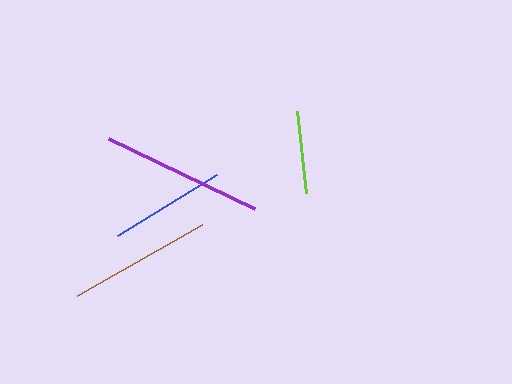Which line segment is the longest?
The purple line is the longest at approximately 162 pixels.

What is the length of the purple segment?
The purple segment is approximately 162 pixels long.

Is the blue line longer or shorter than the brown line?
The brown line is longer than the blue line.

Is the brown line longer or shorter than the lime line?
The brown line is longer than the lime line.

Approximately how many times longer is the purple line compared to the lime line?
The purple line is approximately 1.9 times the length of the lime line.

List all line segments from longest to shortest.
From longest to shortest: purple, brown, blue, lime.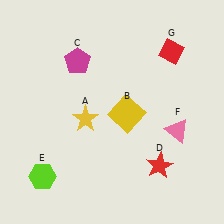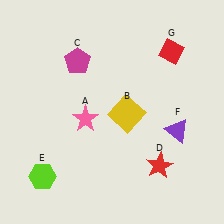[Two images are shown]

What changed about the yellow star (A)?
In Image 1, A is yellow. In Image 2, it changed to pink.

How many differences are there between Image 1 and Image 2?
There are 2 differences between the two images.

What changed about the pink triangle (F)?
In Image 1, F is pink. In Image 2, it changed to purple.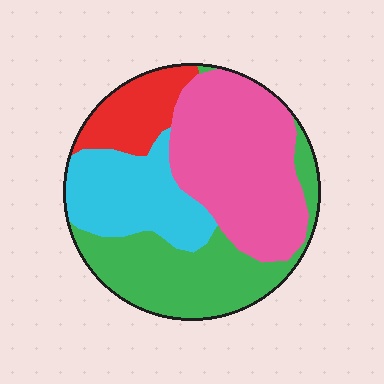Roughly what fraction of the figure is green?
Green covers about 30% of the figure.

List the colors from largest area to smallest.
From largest to smallest: pink, green, cyan, red.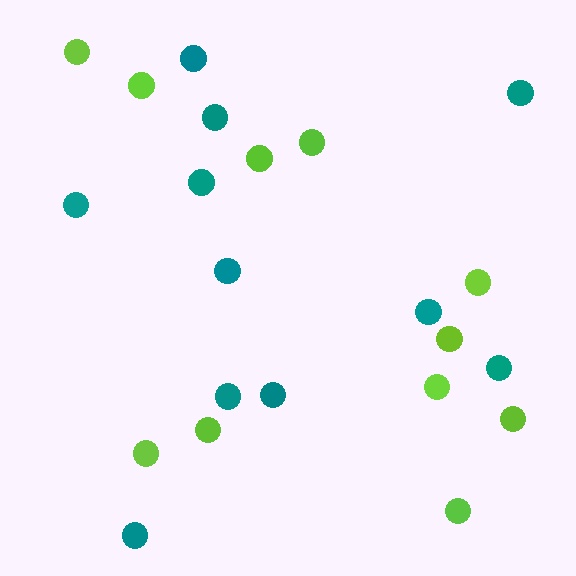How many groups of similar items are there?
There are 2 groups: one group of teal circles (11) and one group of lime circles (11).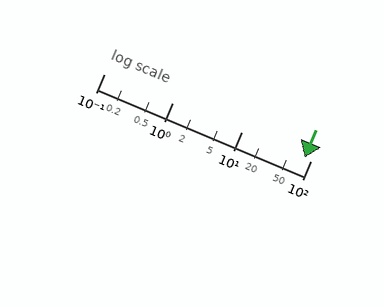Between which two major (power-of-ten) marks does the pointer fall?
The pointer is between 10 and 100.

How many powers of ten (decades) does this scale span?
The scale spans 3 decades, from 0.1 to 100.